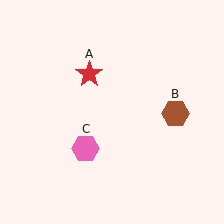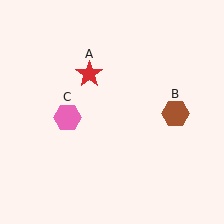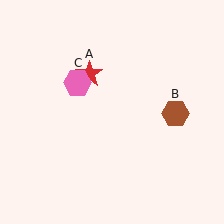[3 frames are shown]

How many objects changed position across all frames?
1 object changed position: pink hexagon (object C).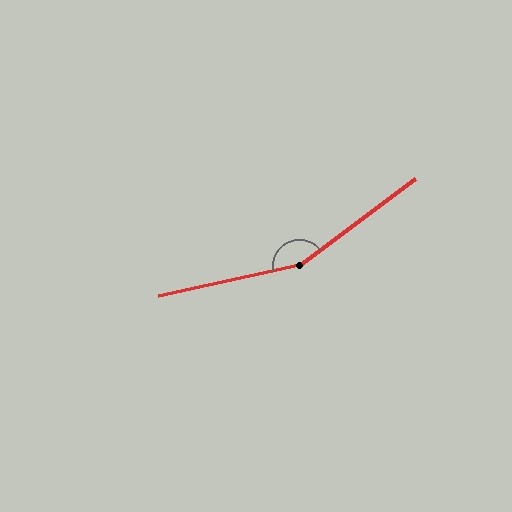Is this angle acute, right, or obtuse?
It is obtuse.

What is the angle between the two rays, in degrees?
Approximately 155 degrees.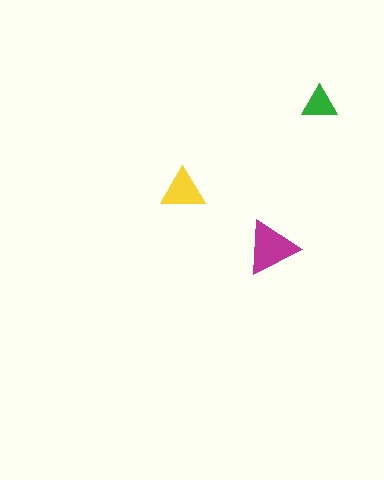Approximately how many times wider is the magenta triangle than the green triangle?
About 1.5 times wider.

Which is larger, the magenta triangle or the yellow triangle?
The magenta one.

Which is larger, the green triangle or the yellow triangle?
The yellow one.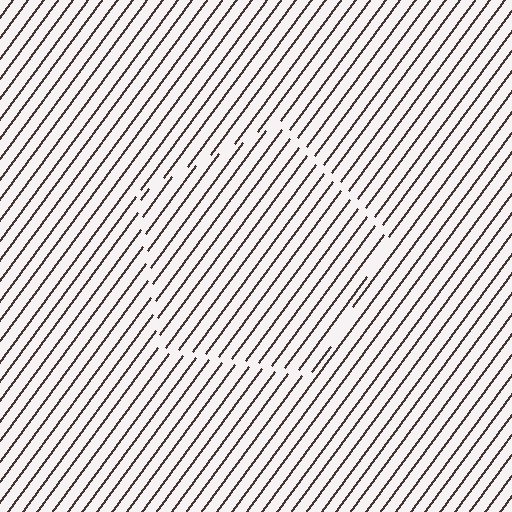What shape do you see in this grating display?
An illusory pentagon. The interior of the shape contains the same grating, shifted by half a period — the contour is defined by the phase discontinuity where line-ends from the inner and outer gratings abut.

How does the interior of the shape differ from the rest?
The interior of the shape contains the same grating, shifted by half a period — the contour is defined by the phase discontinuity where line-ends from the inner and outer gratings abut.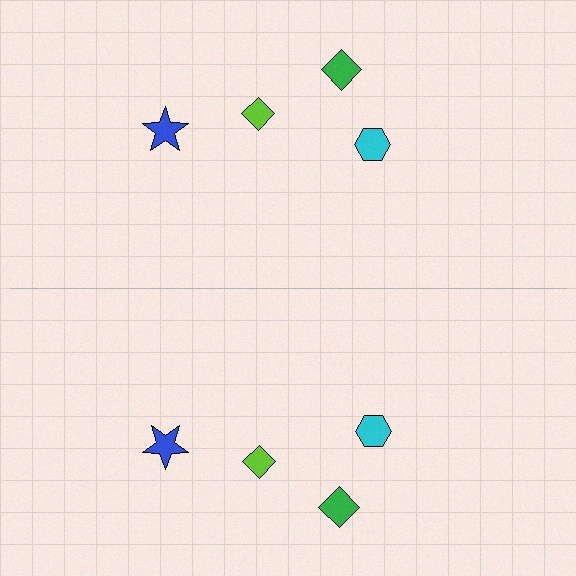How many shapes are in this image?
There are 8 shapes in this image.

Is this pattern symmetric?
Yes, this pattern has bilateral (reflection) symmetry.